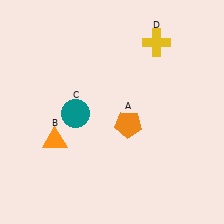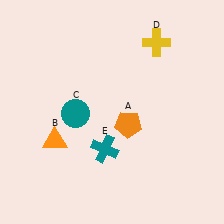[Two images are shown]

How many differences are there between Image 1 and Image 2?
There is 1 difference between the two images.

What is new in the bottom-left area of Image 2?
A teal cross (E) was added in the bottom-left area of Image 2.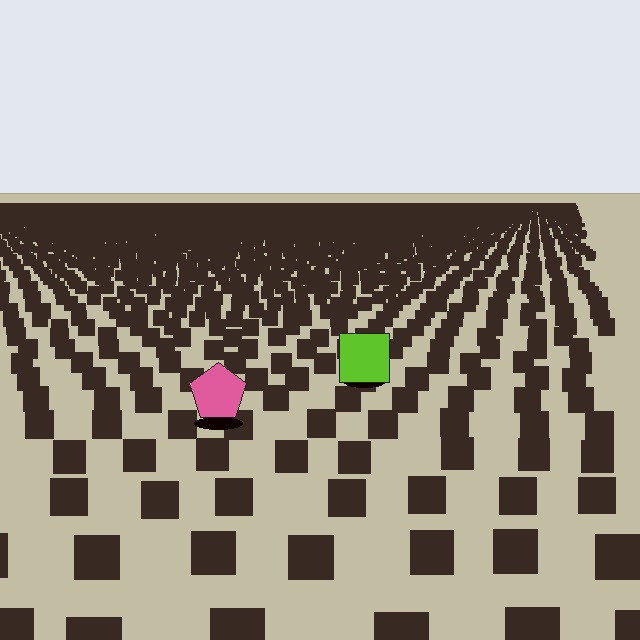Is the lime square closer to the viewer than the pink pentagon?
No. The pink pentagon is closer — you can tell from the texture gradient: the ground texture is coarser near it.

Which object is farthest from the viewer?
The lime square is farthest from the viewer. It appears smaller and the ground texture around it is denser.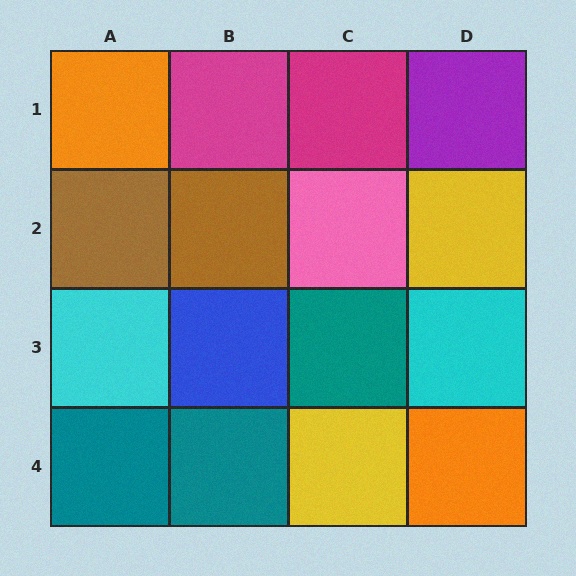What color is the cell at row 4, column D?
Orange.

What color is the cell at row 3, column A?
Cyan.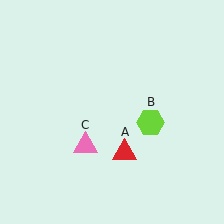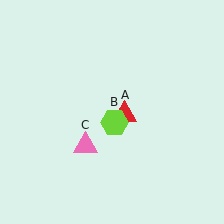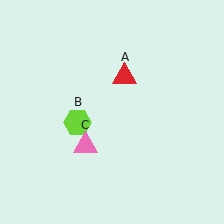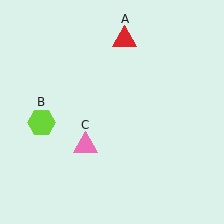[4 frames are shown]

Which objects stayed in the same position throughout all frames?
Pink triangle (object C) remained stationary.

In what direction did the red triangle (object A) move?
The red triangle (object A) moved up.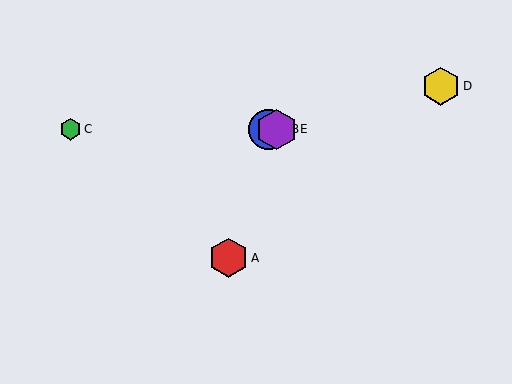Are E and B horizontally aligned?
Yes, both are at y≈129.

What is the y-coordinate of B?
Object B is at y≈129.